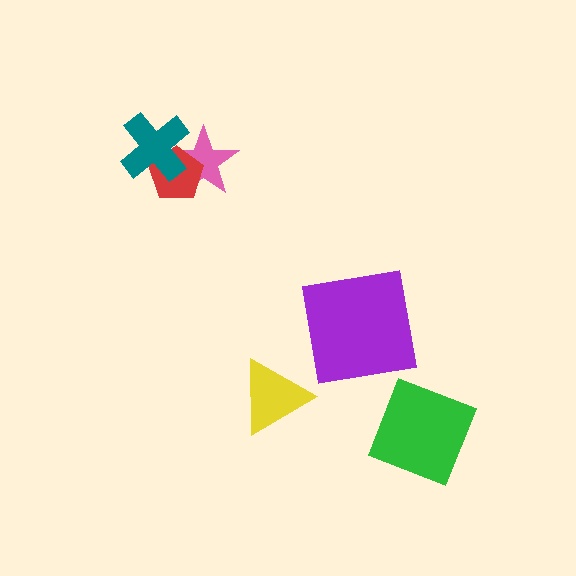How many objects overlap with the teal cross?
2 objects overlap with the teal cross.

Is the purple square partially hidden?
No, no other shape covers it.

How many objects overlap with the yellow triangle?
0 objects overlap with the yellow triangle.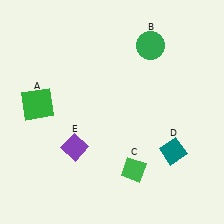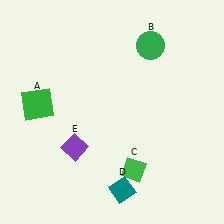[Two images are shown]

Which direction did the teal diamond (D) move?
The teal diamond (D) moved left.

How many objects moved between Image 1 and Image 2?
1 object moved between the two images.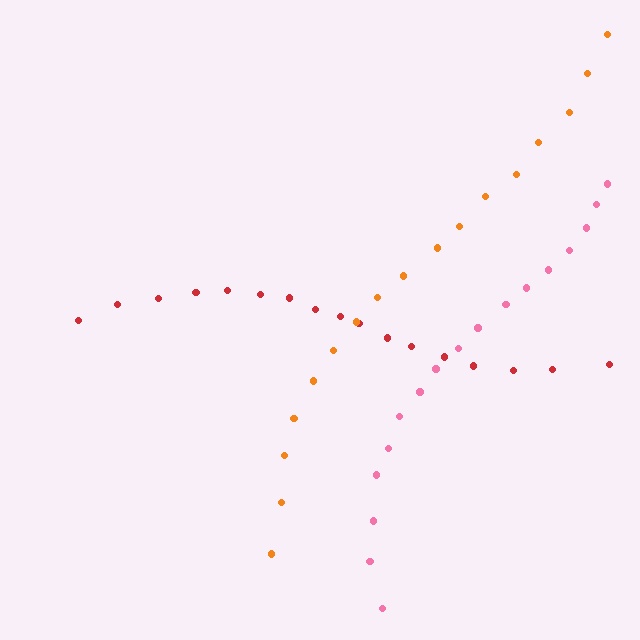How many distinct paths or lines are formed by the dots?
There are 3 distinct paths.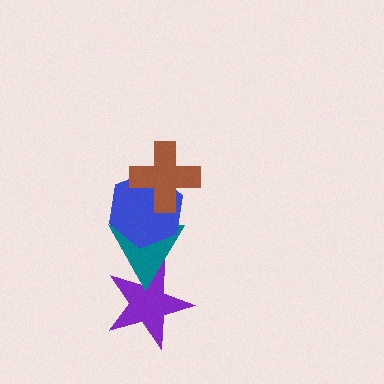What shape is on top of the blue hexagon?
The brown cross is on top of the blue hexagon.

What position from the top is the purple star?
The purple star is 4th from the top.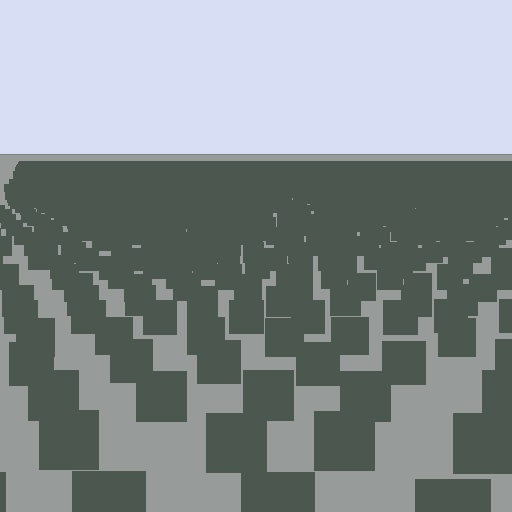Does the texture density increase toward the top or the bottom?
Density increases toward the top.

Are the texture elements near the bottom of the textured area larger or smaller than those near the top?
Larger. Near the bottom, elements are closer to the viewer and appear at a bigger on-screen size.